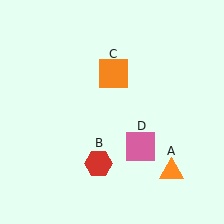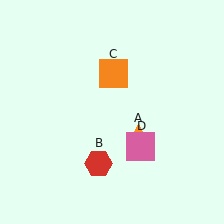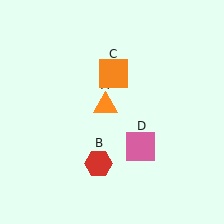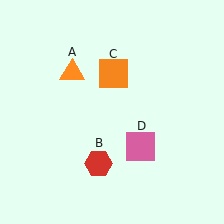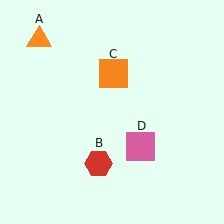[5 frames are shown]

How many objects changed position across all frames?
1 object changed position: orange triangle (object A).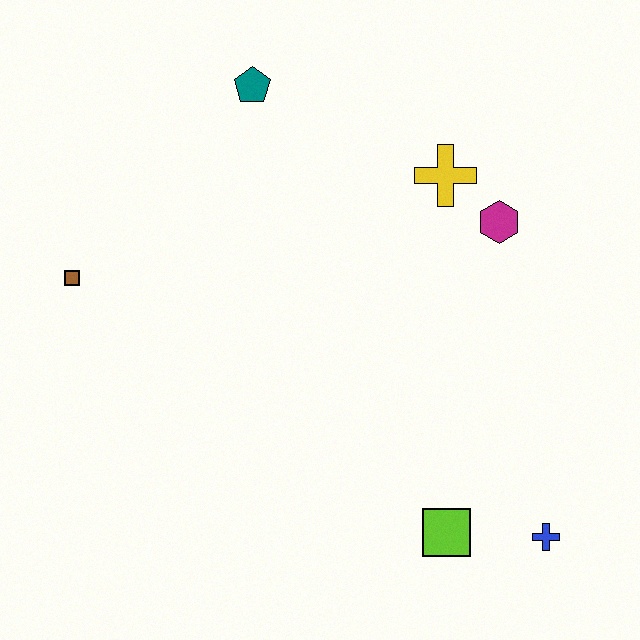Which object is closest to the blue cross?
The lime square is closest to the blue cross.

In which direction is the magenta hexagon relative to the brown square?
The magenta hexagon is to the right of the brown square.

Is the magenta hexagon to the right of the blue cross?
No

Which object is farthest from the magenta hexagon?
The brown square is farthest from the magenta hexagon.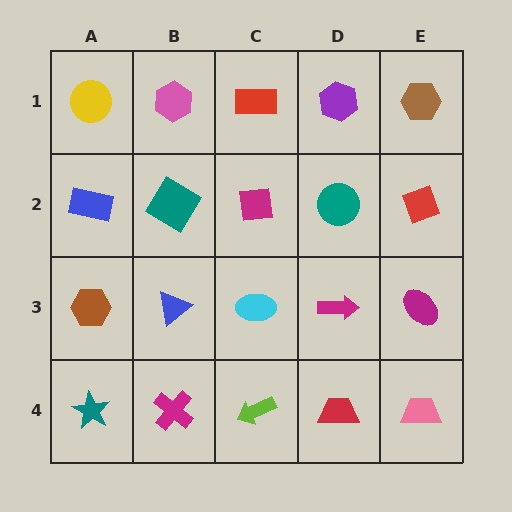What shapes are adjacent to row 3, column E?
A red diamond (row 2, column E), a pink trapezoid (row 4, column E), a magenta arrow (row 3, column D).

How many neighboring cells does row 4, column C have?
3.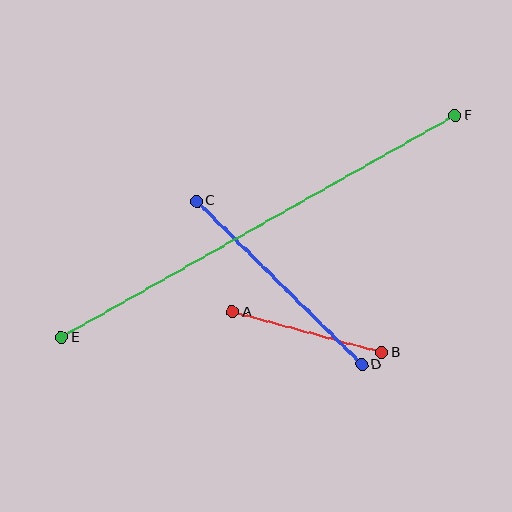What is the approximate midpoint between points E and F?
The midpoint is at approximately (258, 227) pixels.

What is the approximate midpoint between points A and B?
The midpoint is at approximately (307, 332) pixels.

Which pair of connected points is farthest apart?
Points E and F are farthest apart.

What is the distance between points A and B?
The distance is approximately 155 pixels.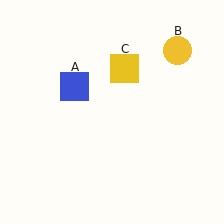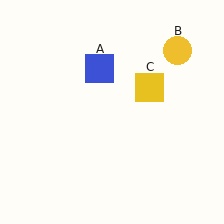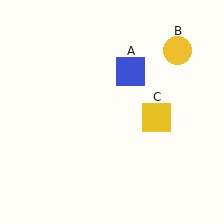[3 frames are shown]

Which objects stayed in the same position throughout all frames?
Yellow circle (object B) remained stationary.